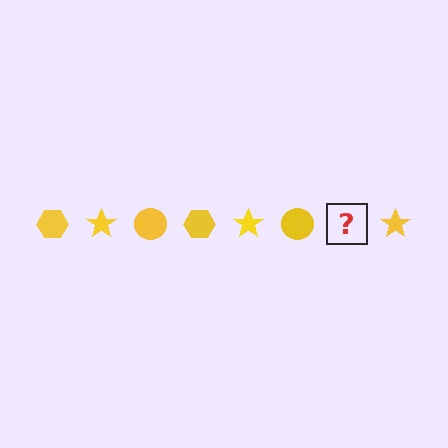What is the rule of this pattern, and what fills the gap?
The rule is that the pattern cycles through hexagon, star, circle shapes in yellow. The gap should be filled with a yellow hexagon.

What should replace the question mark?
The question mark should be replaced with a yellow hexagon.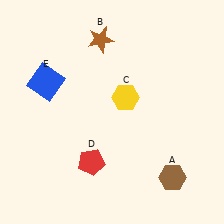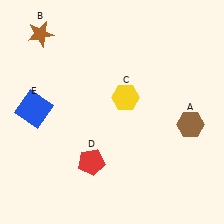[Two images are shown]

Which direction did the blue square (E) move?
The blue square (E) moved down.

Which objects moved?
The objects that moved are: the brown hexagon (A), the brown star (B), the blue square (E).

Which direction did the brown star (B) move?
The brown star (B) moved left.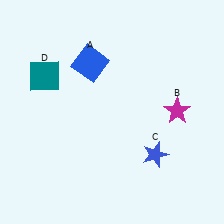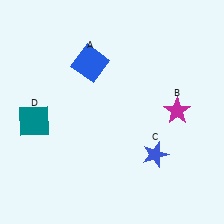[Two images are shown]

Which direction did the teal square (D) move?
The teal square (D) moved down.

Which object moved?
The teal square (D) moved down.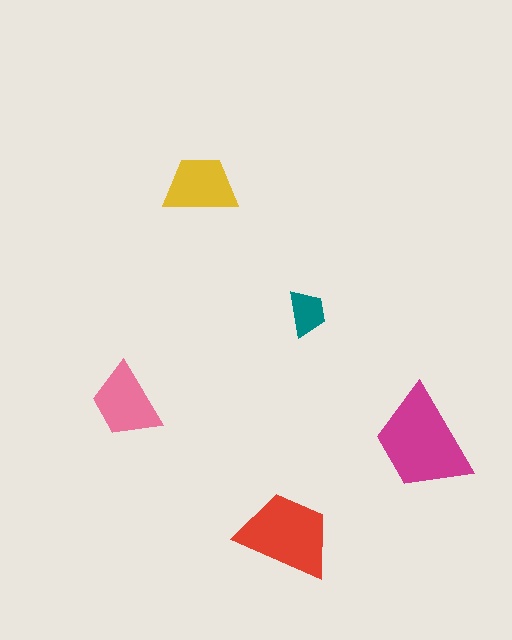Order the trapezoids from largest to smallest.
the magenta one, the red one, the pink one, the yellow one, the teal one.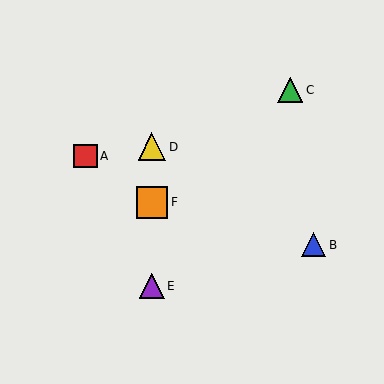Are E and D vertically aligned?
Yes, both are at x≈152.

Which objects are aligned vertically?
Objects D, E, F are aligned vertically.